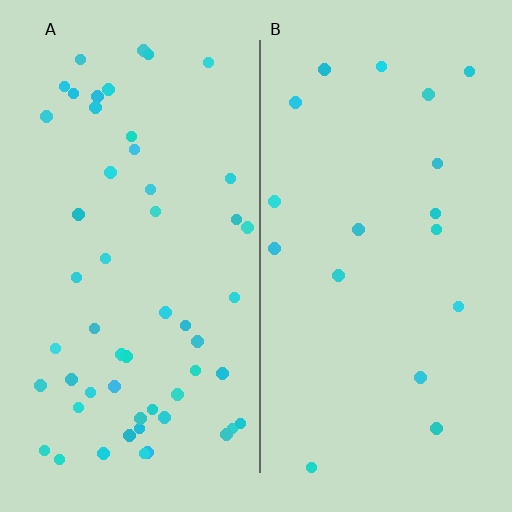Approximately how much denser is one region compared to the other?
Approximately 3.0× — region A over region B.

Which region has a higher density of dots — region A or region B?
A (the left).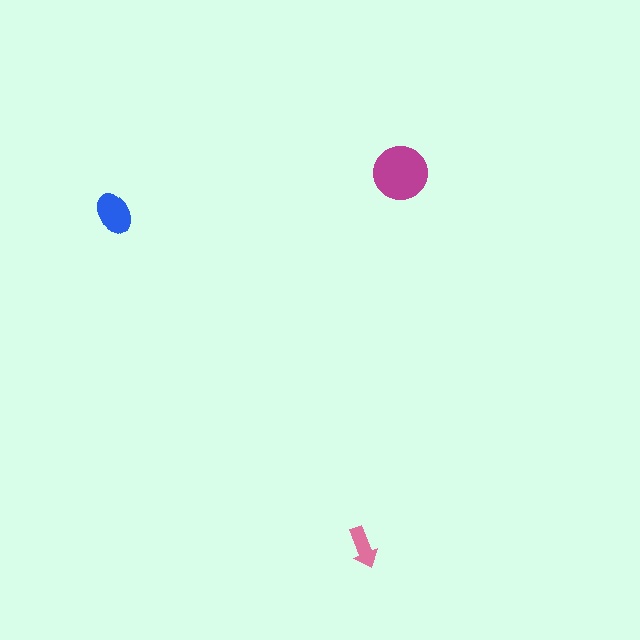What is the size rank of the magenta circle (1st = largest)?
1st.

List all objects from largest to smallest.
The magenta circle, the blue ellipse, the pink arrow.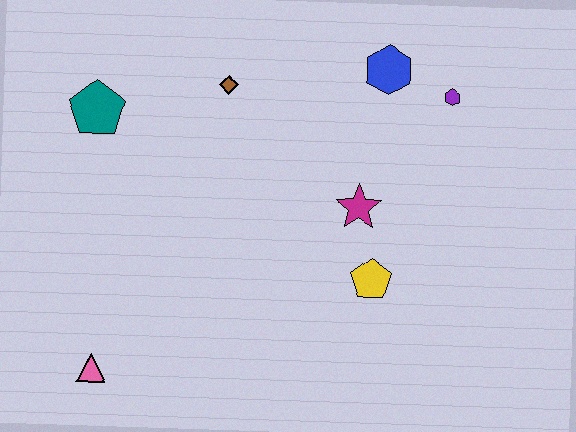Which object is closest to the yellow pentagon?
The magenta star is closest to the yellow pentagon.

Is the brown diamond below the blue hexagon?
Yes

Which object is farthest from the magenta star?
The pink triangle is farthest from the magenta star.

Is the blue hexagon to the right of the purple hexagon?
No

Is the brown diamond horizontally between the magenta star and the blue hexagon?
No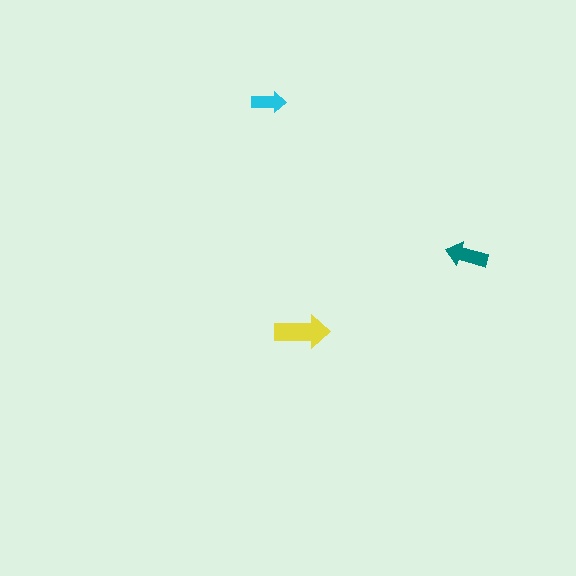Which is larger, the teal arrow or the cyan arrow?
The teal one.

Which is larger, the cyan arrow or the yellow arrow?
The yellow one.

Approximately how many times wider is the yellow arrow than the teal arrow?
About 1.5 times wider.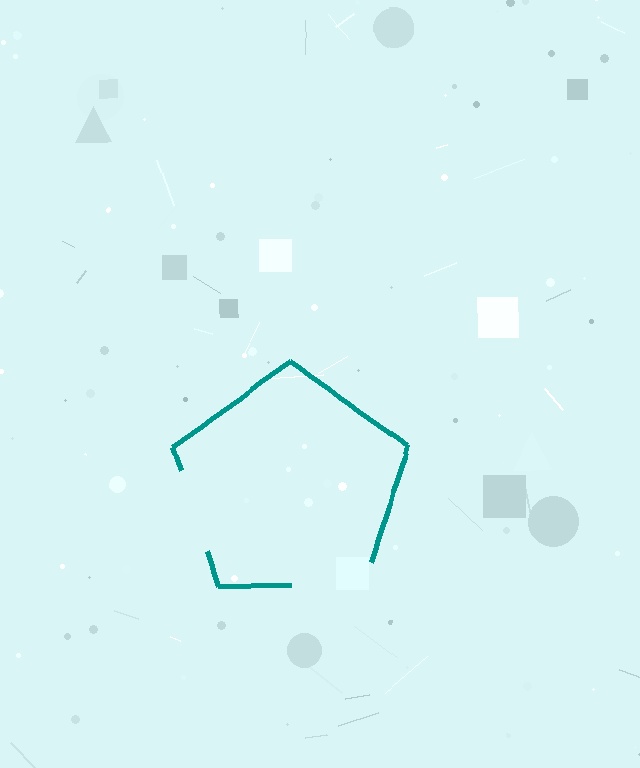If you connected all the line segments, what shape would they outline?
They would outline a pentagon.